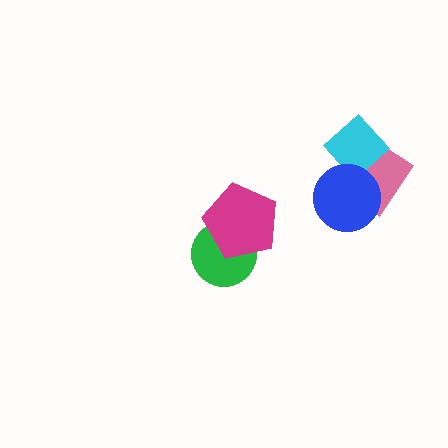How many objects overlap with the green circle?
1 object overlaps with the green circle.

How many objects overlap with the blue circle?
2 objects overlap with the blue circle.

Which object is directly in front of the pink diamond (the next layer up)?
The cyan diamond is directly in front of the pink diamond.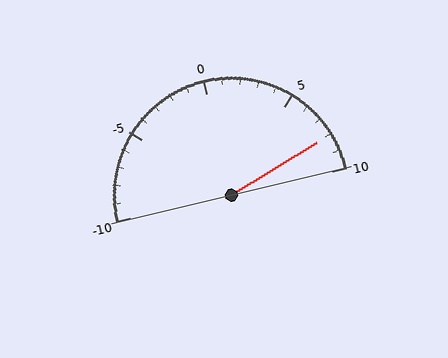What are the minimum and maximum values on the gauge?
The gauge ranges from -10 to 10.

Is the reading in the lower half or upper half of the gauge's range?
The reading is in the upper half of the range (-10 to 10).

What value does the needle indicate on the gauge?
The needle indicates approximately 8.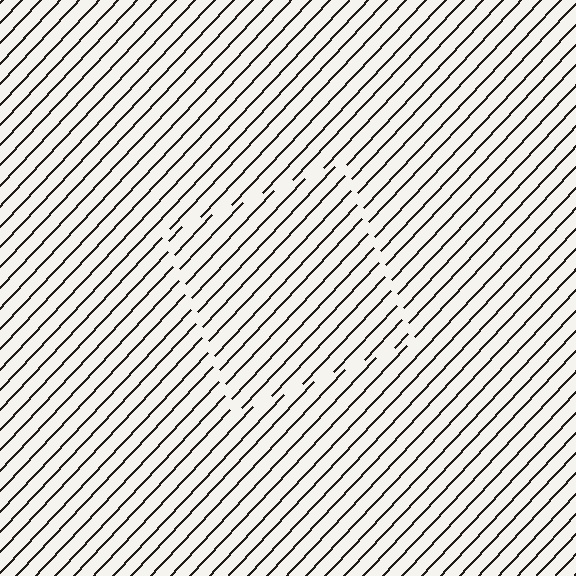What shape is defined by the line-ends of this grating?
An illusory square. The interior of the shape contains the same grating, shifted by half a period — the contour is defined by the phase discontinuity where line-ends from the inner and outer gratings abut.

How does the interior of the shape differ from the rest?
The interior of the shape contains the same grating, shifted by half a period — the contour is defined by the phase discontinuity where line-ends from the inner and outer gratings abut.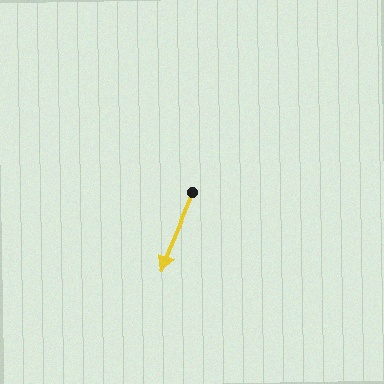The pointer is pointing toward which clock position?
Roughly 7 o'clock.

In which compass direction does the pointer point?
South.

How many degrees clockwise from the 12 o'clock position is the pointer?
Approximately 202 degrees.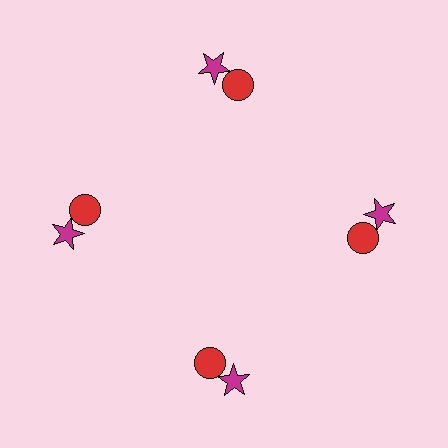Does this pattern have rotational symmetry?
Yes, this pattern has 4-fold rotational symmetry. It looks the same after rotating 90 degrees around the center.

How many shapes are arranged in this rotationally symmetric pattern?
There are 8 shapes, arranged in 4 groups of 2.